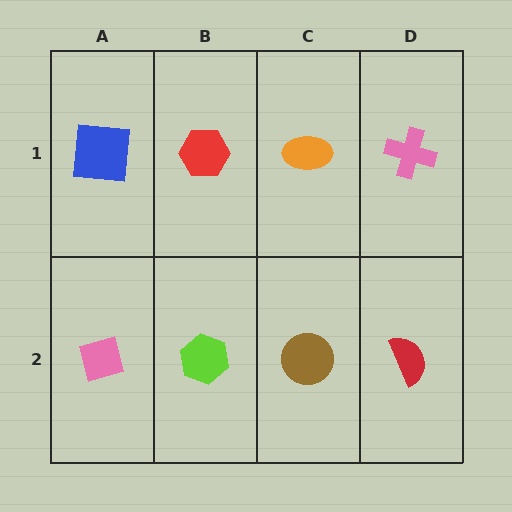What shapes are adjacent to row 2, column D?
A pink cross (row 1, column D), a brown circle (row 2, column C).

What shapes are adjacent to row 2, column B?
A red hexagon (row 1, column B), a pink diamond (row 2, column A), a brown circle (row 2, column C).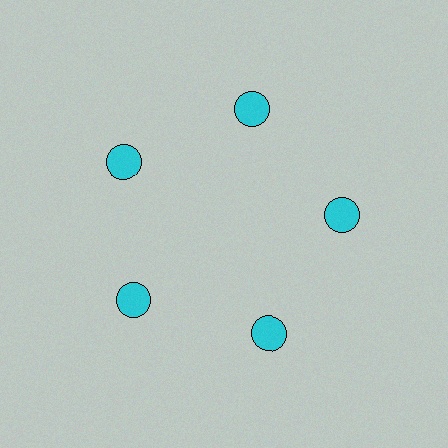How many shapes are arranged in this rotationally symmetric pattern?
There are 5 shapes, arranged in 5 groups of 1.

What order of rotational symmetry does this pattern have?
This pattern has 5-fold rotational symmetry.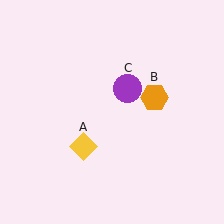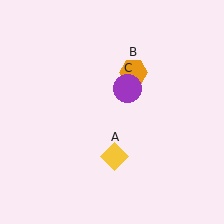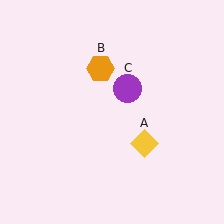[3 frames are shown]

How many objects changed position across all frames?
2 objects changed position: yellow diamond (object A), orange hexagon (object B).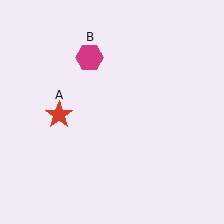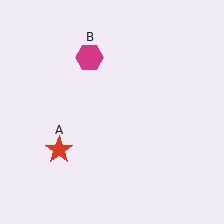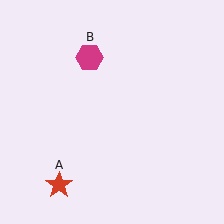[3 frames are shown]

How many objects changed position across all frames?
1 object changed position: red star (object A).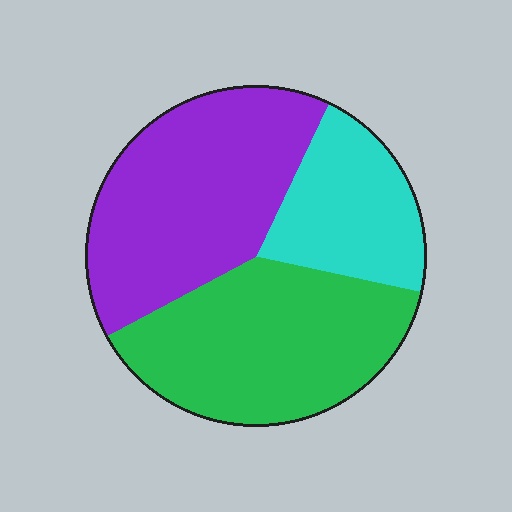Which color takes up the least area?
Cyan, at roughly 20%.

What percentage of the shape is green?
Green covers about 40% of the shape.